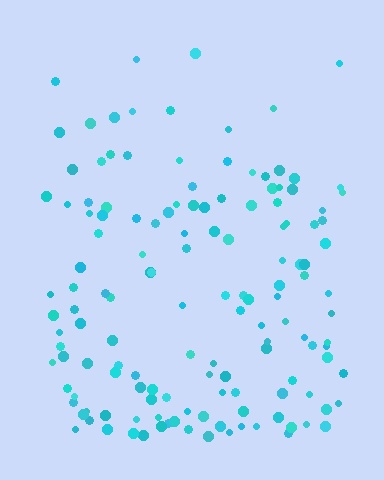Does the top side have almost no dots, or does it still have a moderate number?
Still a moderate number, just noticeably fewer than the bottom.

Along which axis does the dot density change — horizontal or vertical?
Vertical.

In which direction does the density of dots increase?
From top to bottom, with the bottom side densest.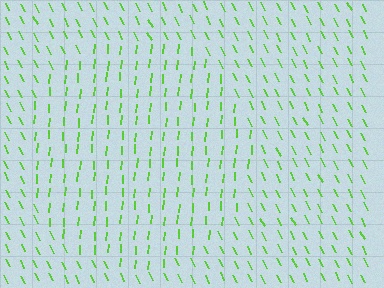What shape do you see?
I see a circle.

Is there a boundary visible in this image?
Yes, there is a texture boundary formed by a change in line orientation.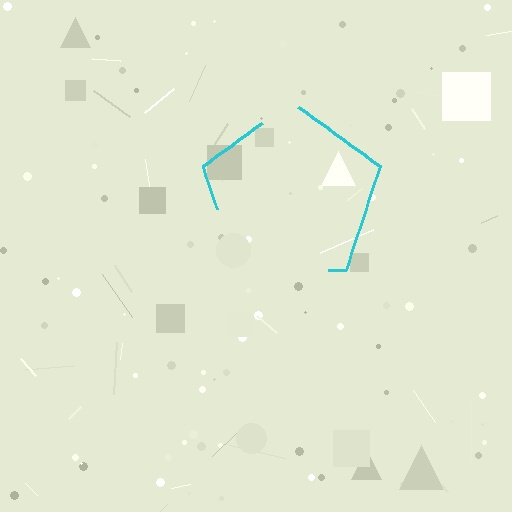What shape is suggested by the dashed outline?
The dashed outline suggests a pentagon.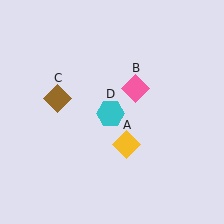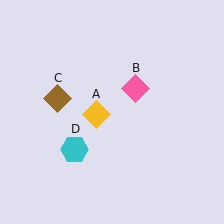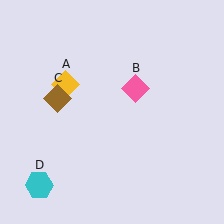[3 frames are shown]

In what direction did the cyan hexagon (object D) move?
The cyan hexagon (object D) moved down and to the left.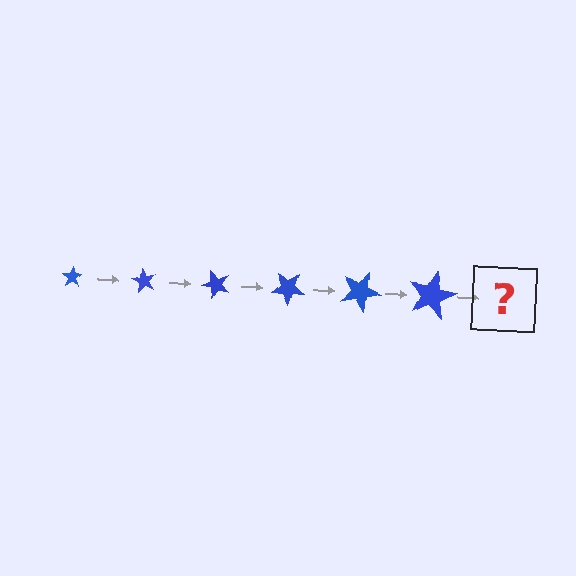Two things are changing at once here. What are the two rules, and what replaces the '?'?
The two rules are that the star grows larger each step and it rotates 60 degrees each step. The '?' should be a star, larger than the previous one and rotated 360 degrees from the start.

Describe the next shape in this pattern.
It should be a star, larger than the previous one and rotated 360 degrees from the start.